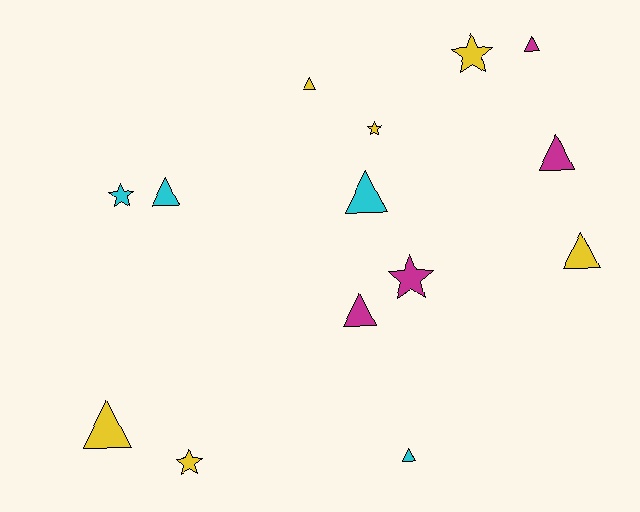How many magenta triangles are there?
There are 3 magenta triangles.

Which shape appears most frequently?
Triangle, with 9 objects.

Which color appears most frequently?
Yellow, with 6 objects.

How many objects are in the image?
There are 14 objects.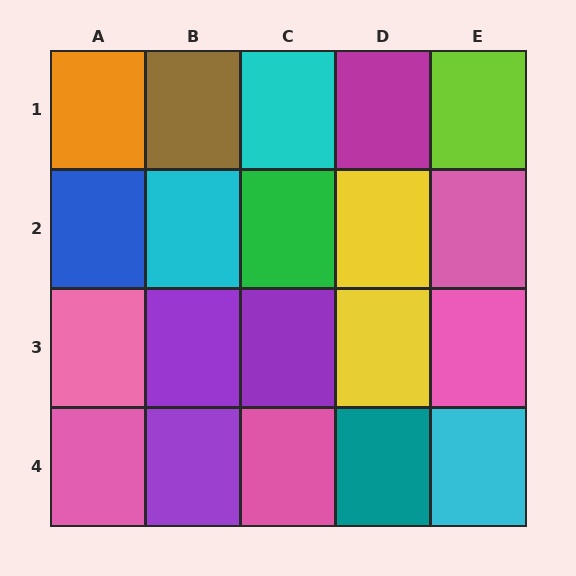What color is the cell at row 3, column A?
Pink.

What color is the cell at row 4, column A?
Pink.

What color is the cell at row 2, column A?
Blue.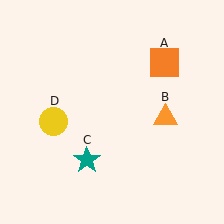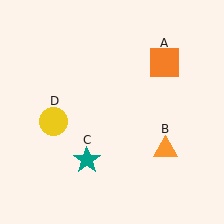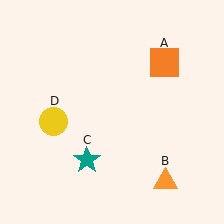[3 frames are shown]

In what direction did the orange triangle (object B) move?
The orange triangle (object B) moved down.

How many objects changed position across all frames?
1 object changed position: orange triangle (object B).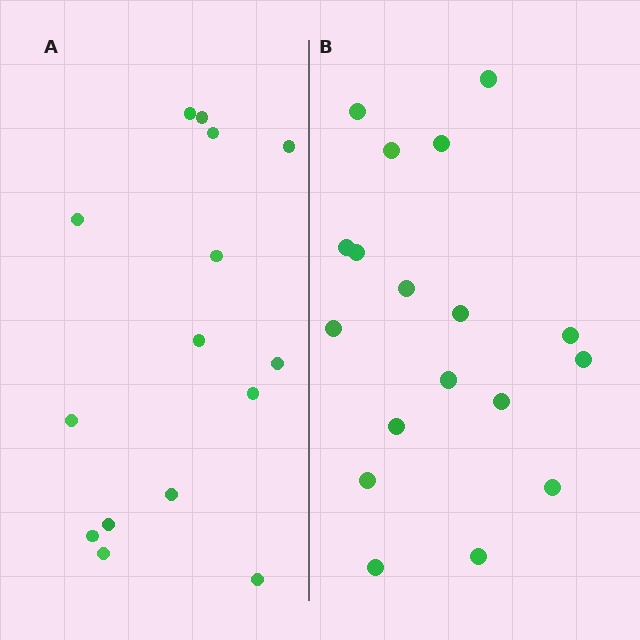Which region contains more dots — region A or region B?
Region B (the right region) has more dots.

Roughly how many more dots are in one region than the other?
Region B has just a few more — roughly 2 or 3 more dots than region A.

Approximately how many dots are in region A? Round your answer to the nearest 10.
About 20 dots. (The exact count is 15, which rounds to 20.)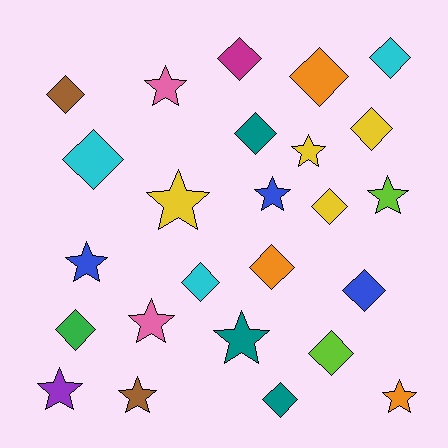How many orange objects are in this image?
There are 3 orange objects.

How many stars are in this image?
There are 11 stars.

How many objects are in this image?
There are 25 objects.